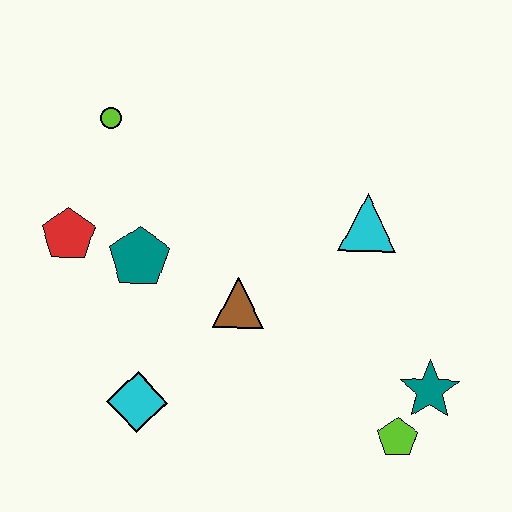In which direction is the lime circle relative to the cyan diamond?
The lime circle is above the cyan diamond.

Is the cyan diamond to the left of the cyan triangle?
Yes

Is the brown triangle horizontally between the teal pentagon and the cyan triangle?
Yes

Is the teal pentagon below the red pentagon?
Yes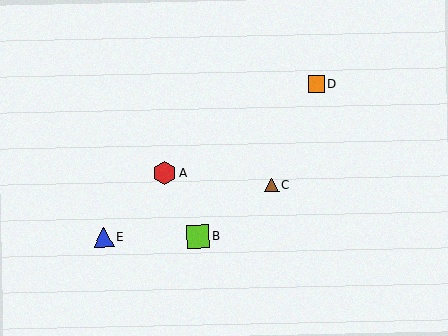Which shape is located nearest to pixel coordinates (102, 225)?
The blue triangle (labeled E) at (103, 237) is nearest to that location.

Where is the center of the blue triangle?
The center of the blue triangle is at (103, 237).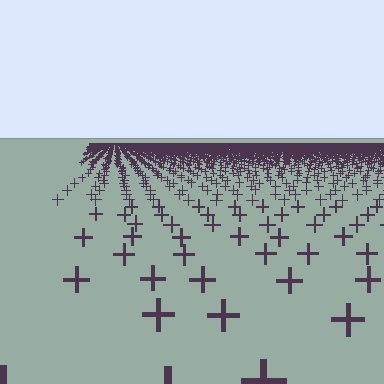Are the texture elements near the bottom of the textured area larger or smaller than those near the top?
Larger. Near the bottom, elements are closer to the viewer and appear at a bigger on-screen size.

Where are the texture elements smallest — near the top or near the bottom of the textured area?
Near the top.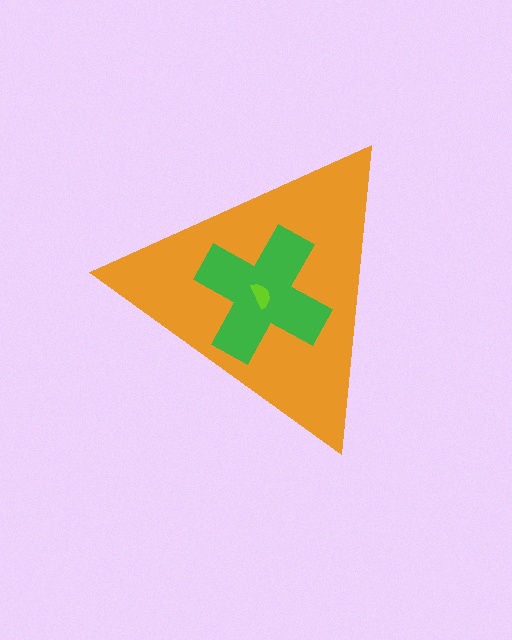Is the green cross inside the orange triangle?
Yes.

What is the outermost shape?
The orange triangle.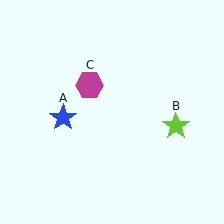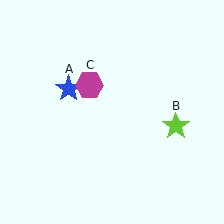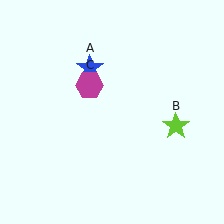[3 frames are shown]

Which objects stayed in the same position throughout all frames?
Lime star (object B) and magenta hexagon (object C) remained stationary.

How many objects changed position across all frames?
1 object changed position: blue star (object A).